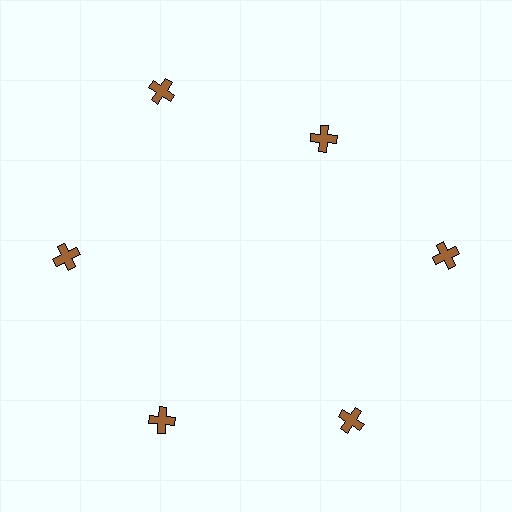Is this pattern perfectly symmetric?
No. The 6 brown crosses are arranged in a ring, but one element near the 1 o'clock position is pulled inward toward the center, breaking the 6-fold rotational symmetry.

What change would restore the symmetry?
The symmetry would be restored by moving it outward, back onto the ring so that all 6 crosses sit at equal angles and equal distance from the center.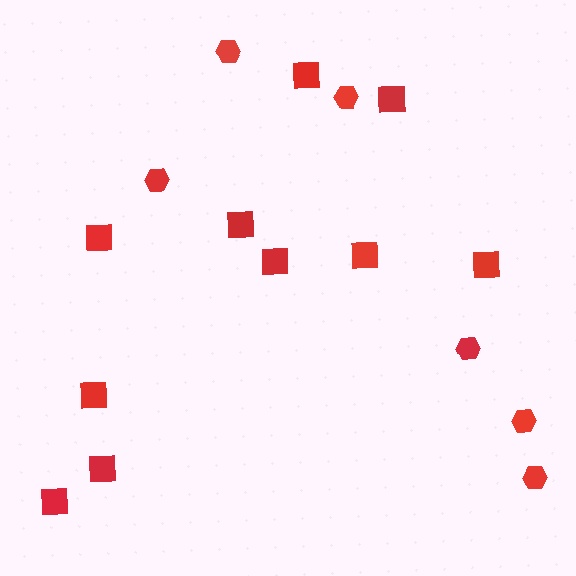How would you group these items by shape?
There are 2 groups: one group of hexagons (6) and one group of squares (10).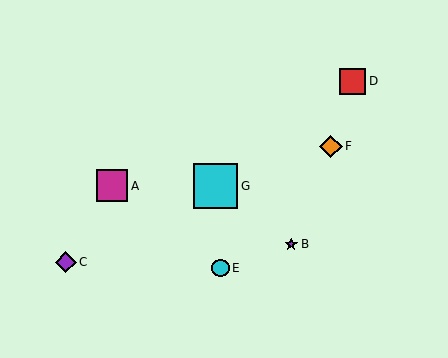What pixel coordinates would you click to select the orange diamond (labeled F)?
Click at (331, 146) to select the orange diamond F.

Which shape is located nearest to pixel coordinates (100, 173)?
The magenta square (labeled A) at (112, 186) is nearest to that location.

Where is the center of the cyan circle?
The center of the cyan circle is at (220, 268).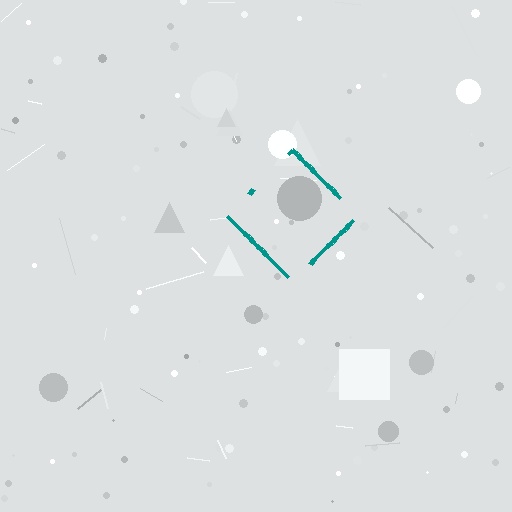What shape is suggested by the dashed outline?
The dashed outline suggests a diamond.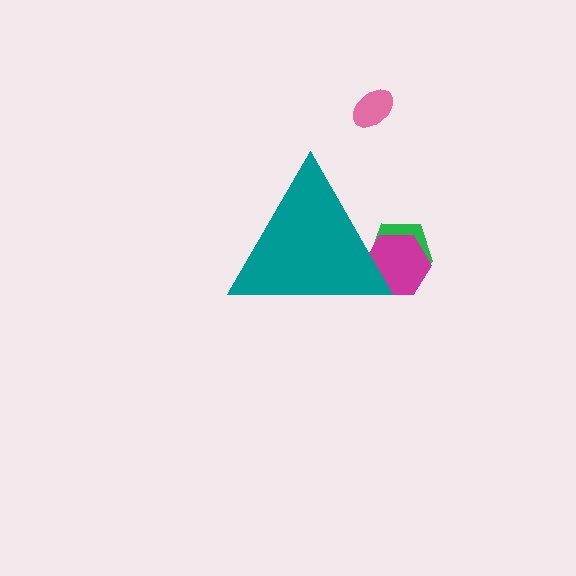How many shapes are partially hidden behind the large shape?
2 shapes are partially hidden.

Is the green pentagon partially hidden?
Yes, the green pentagon is partially hidden behind the teal triangle.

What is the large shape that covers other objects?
A teal triangle.